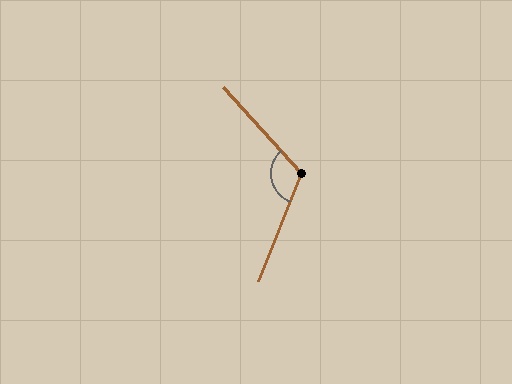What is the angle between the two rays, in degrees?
Approximately 116 degrees.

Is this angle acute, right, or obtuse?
It is obtuse.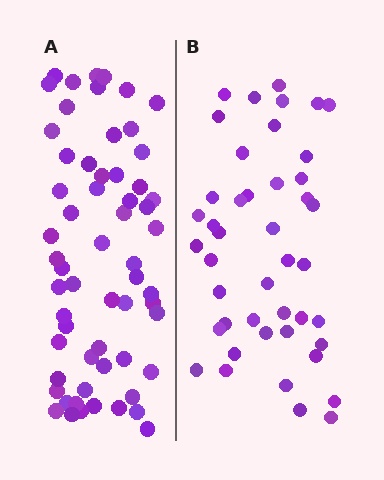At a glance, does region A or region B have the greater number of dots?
Region A (the left region) has more dots.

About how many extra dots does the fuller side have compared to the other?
Region A has approximately 15 more dots than region B.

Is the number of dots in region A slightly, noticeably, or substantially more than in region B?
Region A has noticeably more, but not dramatically so. The ratio is roughly 1.4 to 1.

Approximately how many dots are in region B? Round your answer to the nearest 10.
About 40 dots. (The exact count is 44, which rounds to 40.)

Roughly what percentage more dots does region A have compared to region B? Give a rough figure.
About 35% more.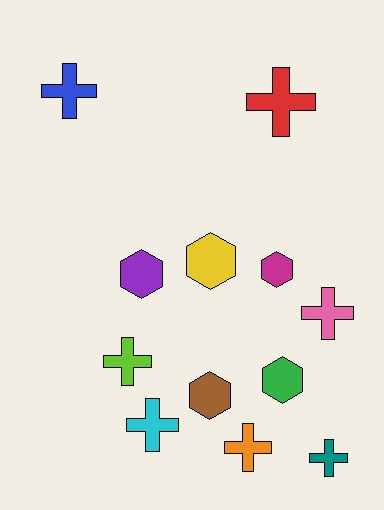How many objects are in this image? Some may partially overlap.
There are 12 objects.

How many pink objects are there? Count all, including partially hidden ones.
There is 1 pink object.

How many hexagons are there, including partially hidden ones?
There are 5 hexagons.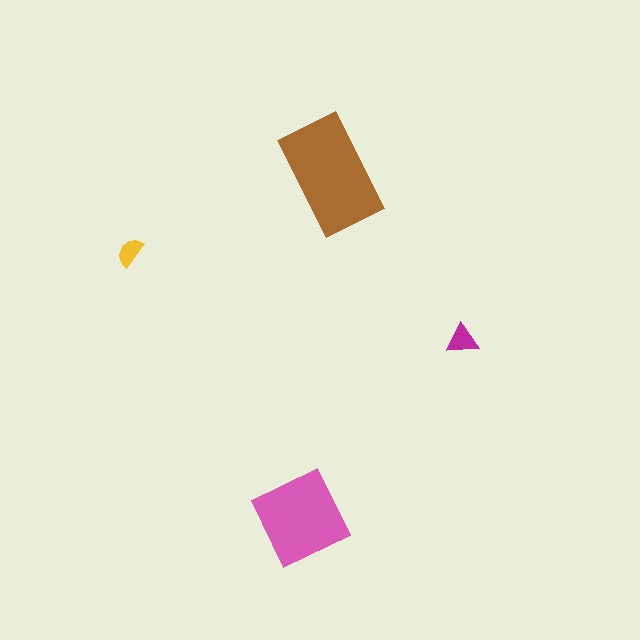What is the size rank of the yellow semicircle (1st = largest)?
4th.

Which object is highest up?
The brown rectangle is topmost.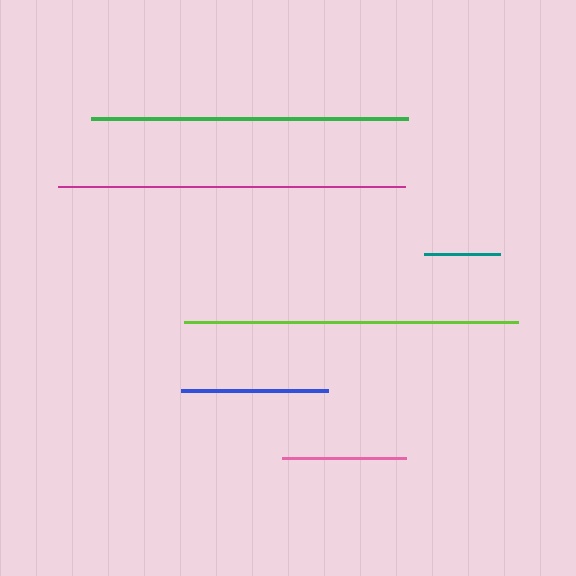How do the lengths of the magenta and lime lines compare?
The magenta and lime lines are approximately the same length.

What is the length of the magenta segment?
The magenta segment is approximately 347 pixels long.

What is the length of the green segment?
The green segment is approximately 317 pixels long.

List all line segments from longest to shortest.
From longest to shortest: magenta, lime, green, blue, pink, teal.